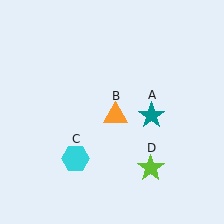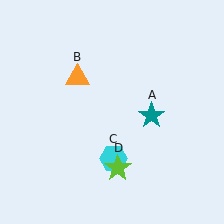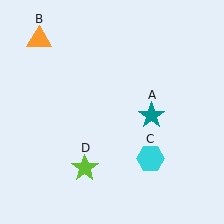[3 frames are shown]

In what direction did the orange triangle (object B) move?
The orange triangle (object B) moved up and to the left.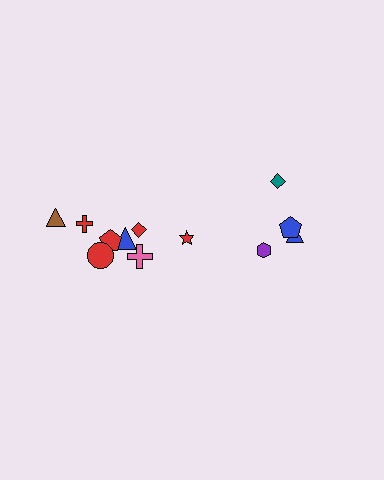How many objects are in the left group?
There are 8 objects.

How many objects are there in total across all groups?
There are 12 objects.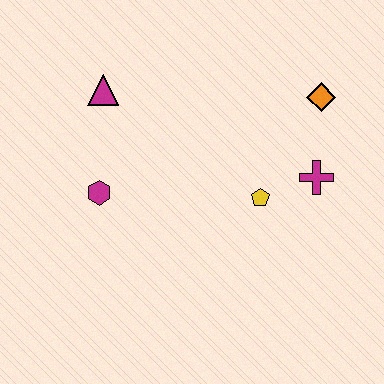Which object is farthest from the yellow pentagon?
The magenta triangle is farthest from the yellow pentagon.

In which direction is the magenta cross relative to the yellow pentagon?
The magenta cross is to the right of the yellow pentagon.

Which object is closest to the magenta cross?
The yellow pentagon is closest to the magenta cross.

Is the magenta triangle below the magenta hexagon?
No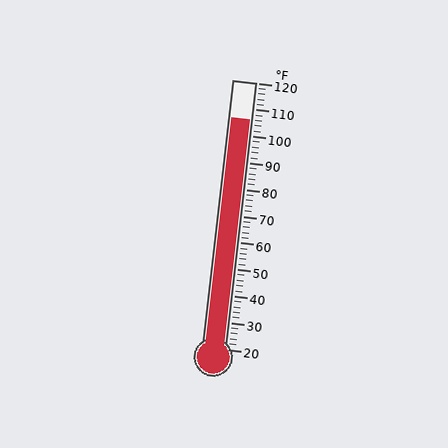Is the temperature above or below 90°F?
The temperature is above 90°F.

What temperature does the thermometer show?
The thermometer shows approximately 106°F.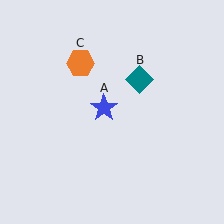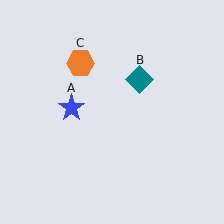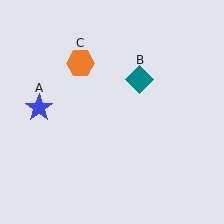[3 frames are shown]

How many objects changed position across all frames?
1 object changed position: blue star (object A).